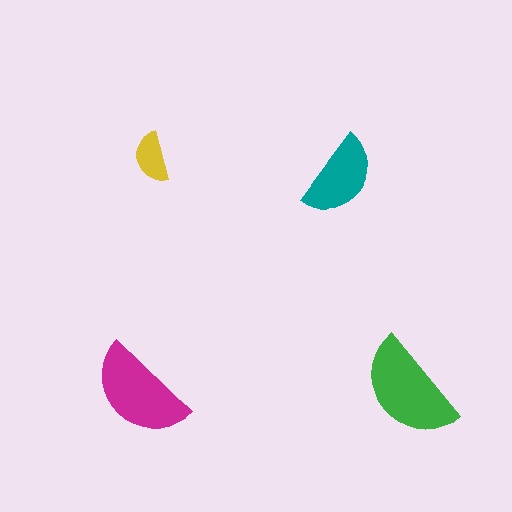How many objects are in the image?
There are 4 objects in the image.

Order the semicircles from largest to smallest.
the green one, the magenta one, the teal one, the yellow one.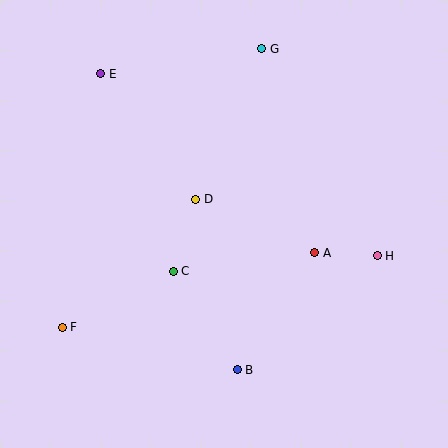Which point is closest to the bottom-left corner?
Point F is closest to the bottom-left corner.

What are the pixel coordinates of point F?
Point F is at (62, 327).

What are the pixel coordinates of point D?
Point D is at (196, 199).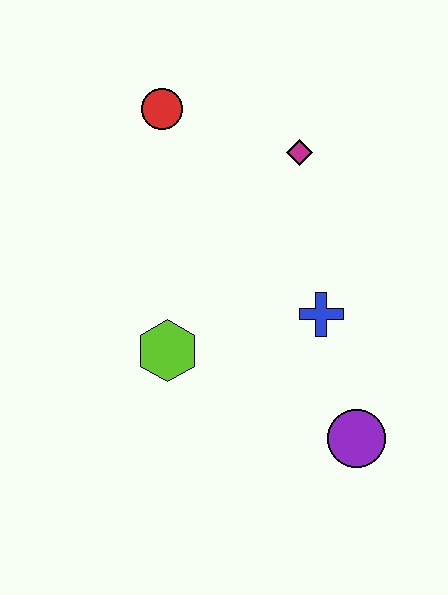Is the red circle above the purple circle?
Yes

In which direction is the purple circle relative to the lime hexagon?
The purple circle is to the right of the lime hexagon.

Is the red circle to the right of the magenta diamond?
No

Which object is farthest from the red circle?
The purple circle is farthest from the red circle.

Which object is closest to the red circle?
The magenta diamond is closest to the red circle.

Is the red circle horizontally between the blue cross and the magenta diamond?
No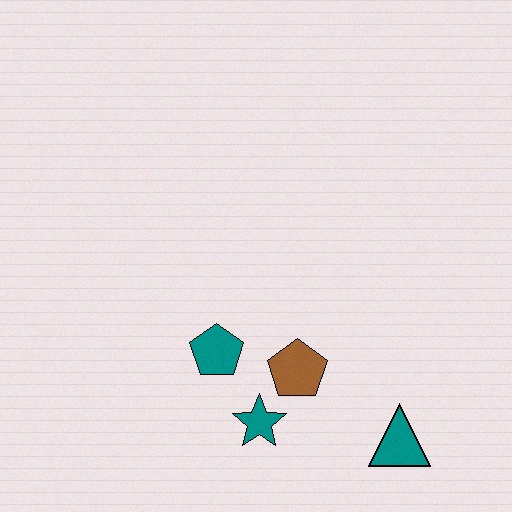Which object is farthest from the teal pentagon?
The teal triangle is farthest from the teal pentagon.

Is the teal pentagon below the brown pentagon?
No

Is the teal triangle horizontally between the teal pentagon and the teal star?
No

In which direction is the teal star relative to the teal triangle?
The teal star is to the left of the teal triangle.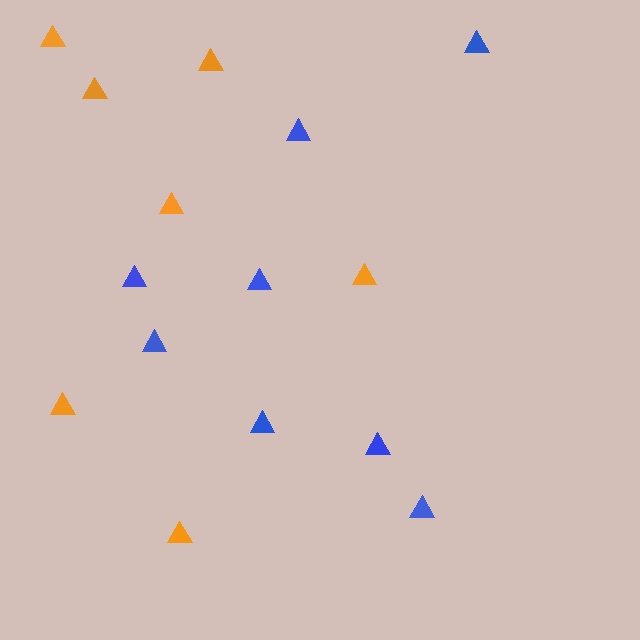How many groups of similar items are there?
There are 2 groups: one group of blue triangles (8) and one group of orange triangles (7).